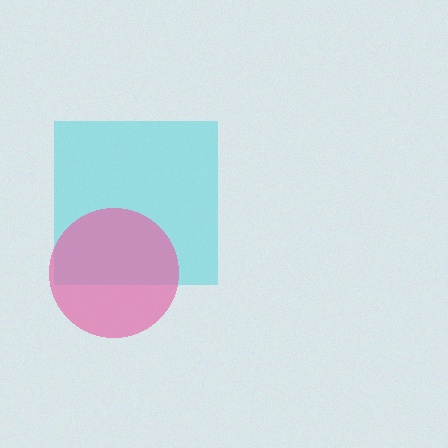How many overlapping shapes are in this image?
There are 2 overlapping shapes in the image.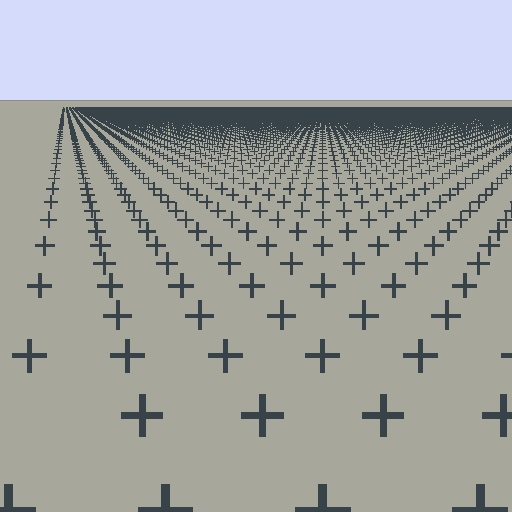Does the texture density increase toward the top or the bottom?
Density increases toward the top.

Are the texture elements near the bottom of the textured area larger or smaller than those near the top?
Larger. Near the bottom, elements are closer to the viewer and appear at a bigger on-screen size.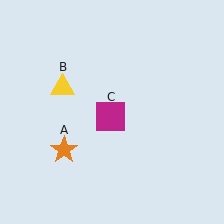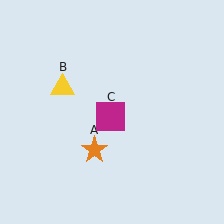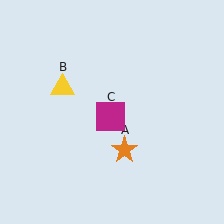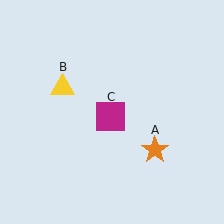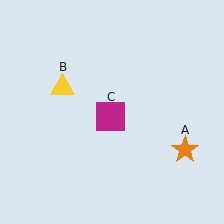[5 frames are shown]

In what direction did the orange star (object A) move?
The orange star (object A) moved right.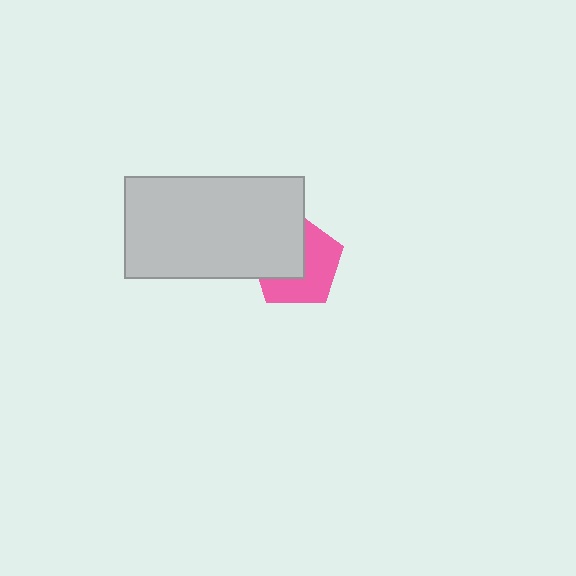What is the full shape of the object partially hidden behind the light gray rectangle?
The partially hidden object is a pink pentagon.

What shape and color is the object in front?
The object in front is a light gray rectangle.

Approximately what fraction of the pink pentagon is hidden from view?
Roughly 47% of the pink pentagon is hidden behind the light gray rectangle.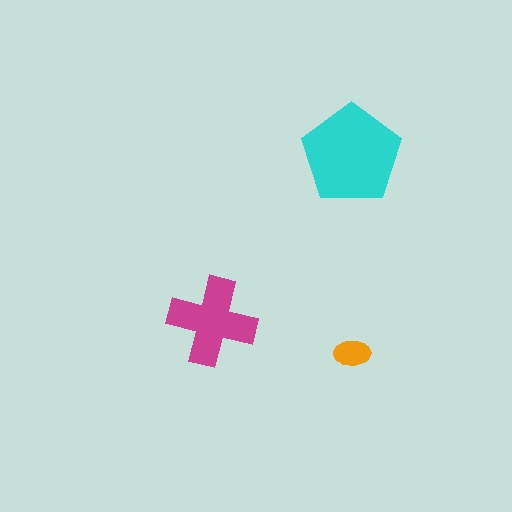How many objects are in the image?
There are 3 objects in the image.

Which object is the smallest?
The orange ellipse.